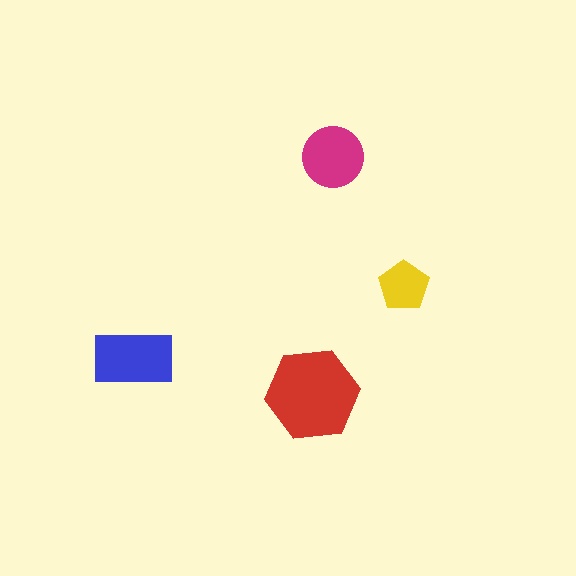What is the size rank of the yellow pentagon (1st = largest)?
4th.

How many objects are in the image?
There are 4 objects in the image.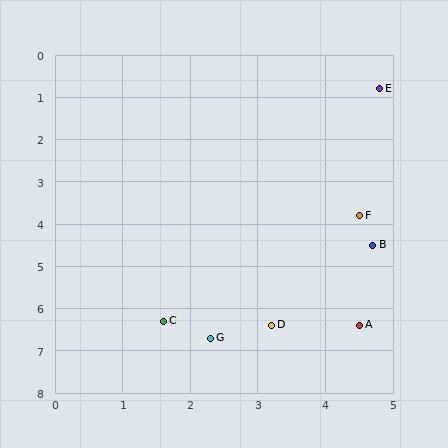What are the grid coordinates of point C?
Point C is at approximately (1.6, 6.3).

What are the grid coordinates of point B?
Point B is at approximately (4.7, 4.5).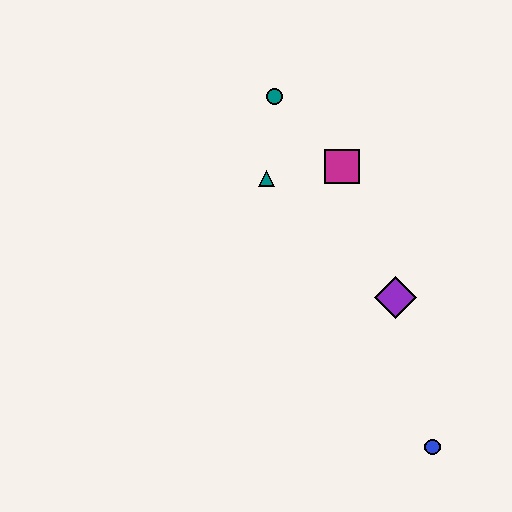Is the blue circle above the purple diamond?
No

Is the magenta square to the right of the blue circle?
No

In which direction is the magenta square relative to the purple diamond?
The magenta square is above the purple diamond.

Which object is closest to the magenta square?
The teal triangle is closest to the magenta square.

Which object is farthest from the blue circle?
The teal circle is farthest from the blue circle.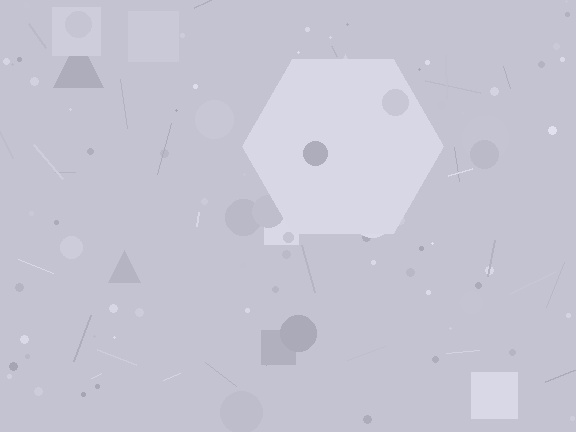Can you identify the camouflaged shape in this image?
The camouflaged shape is a hexagon.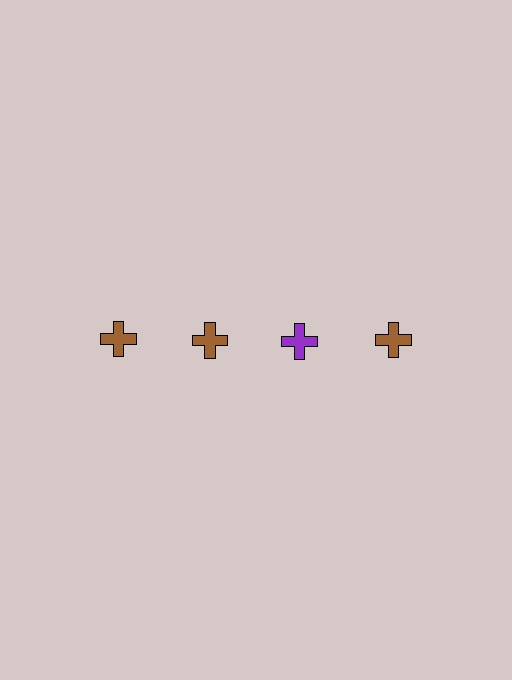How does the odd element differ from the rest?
It has a different color: purple instead of brown.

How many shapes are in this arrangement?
There are 4 shapes arranged in a grid pattern.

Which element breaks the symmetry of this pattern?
The purple cross in the top row, center column breaks the symmetry. All other shapes are brown crosses.